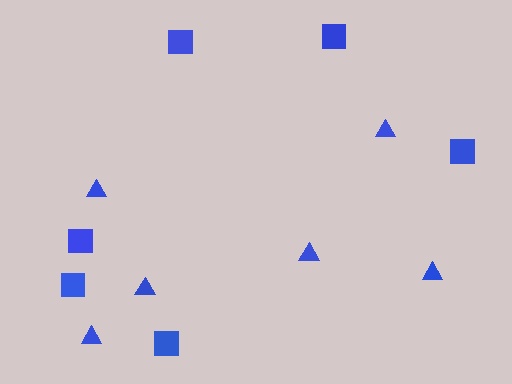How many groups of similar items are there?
There are 2 groups: one group of squares (6) and one group of triangles (6).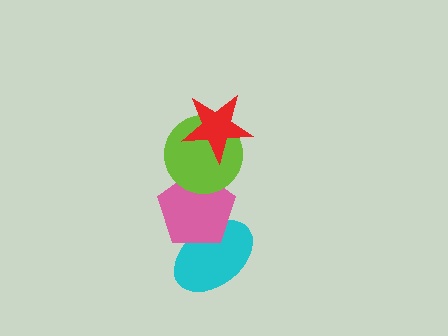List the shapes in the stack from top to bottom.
From top to bottom: the red star, the lime circle, the pink pentagon, the cyan ellipse.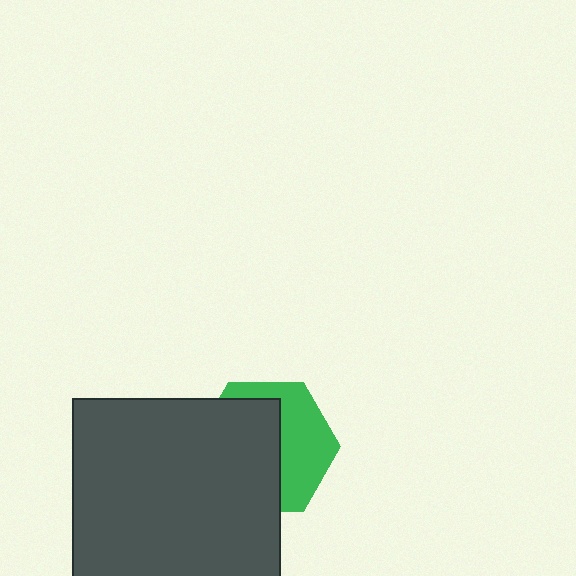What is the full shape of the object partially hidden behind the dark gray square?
The partially hidden object is a green hexagon.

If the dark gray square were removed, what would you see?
You would see the complete green hexagon.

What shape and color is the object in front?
The object in front is a dark gray square.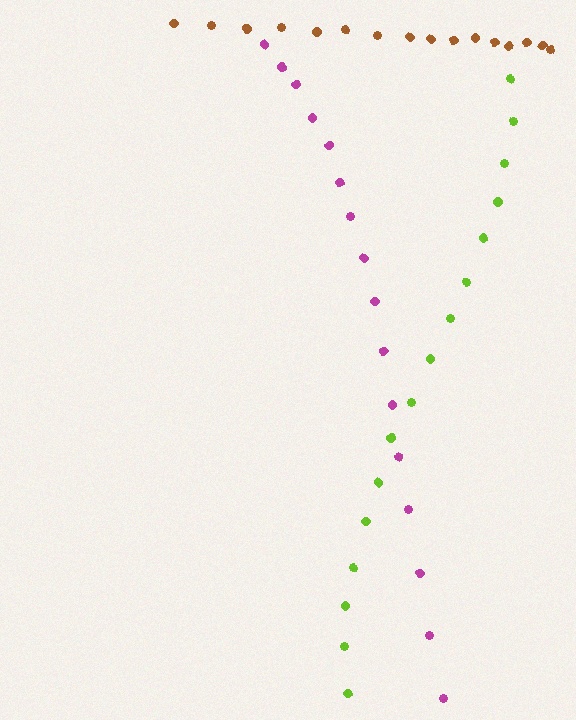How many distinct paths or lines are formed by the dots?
There are 3 distinct paths.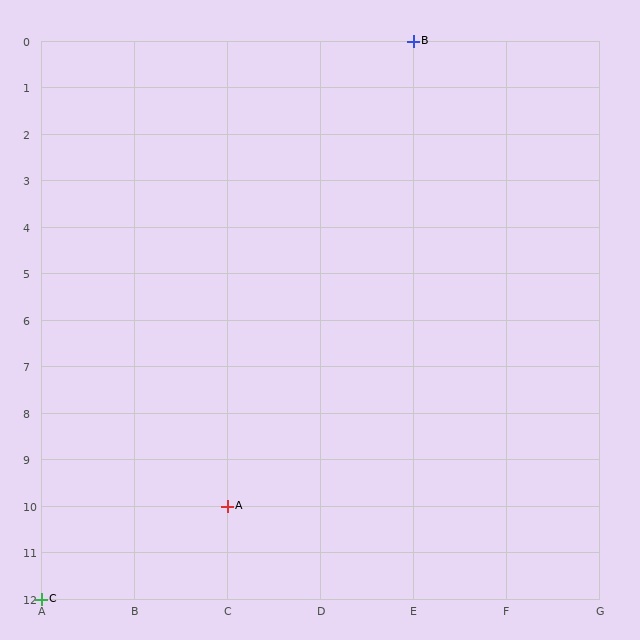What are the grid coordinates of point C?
Point C is at grid coordinates (A, 12).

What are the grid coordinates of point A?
Point A is at grid coordinates (C, 10).